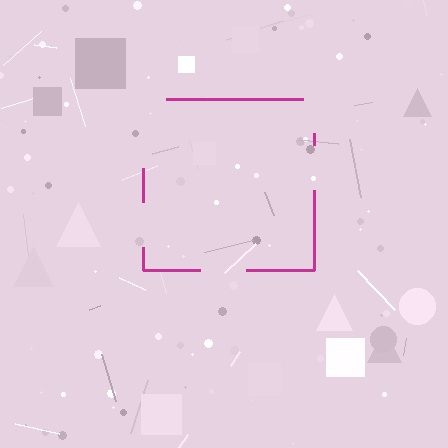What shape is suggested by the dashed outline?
The dashed outline suggests a square.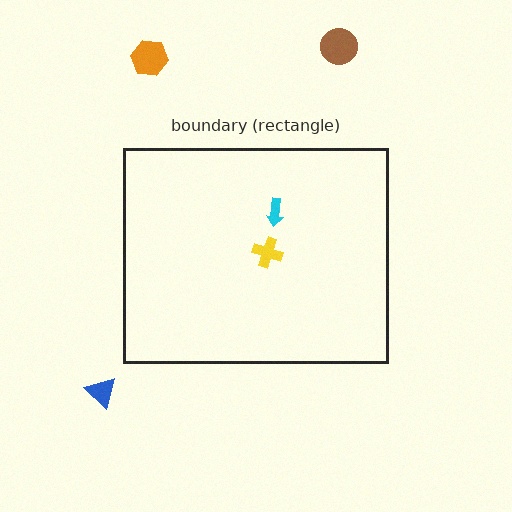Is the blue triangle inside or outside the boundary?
Outside.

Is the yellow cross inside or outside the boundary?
Inside.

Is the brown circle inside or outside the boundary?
Outside.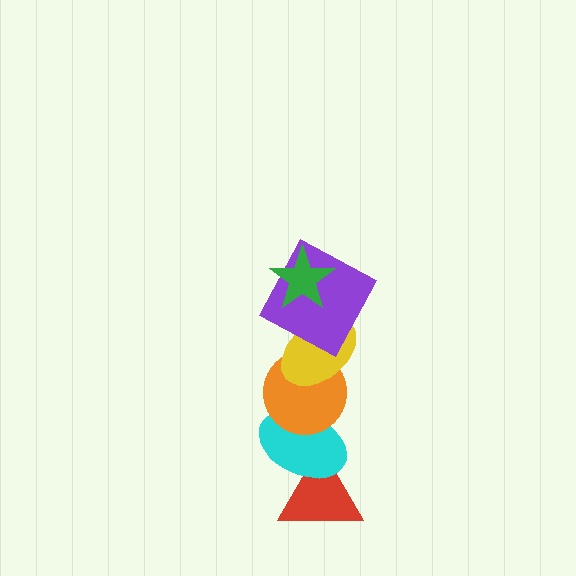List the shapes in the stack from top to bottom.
From top to bottom: the green star, the purple square, the yellow ellipse, the orange circle, the cyan ellipse, the red triangle.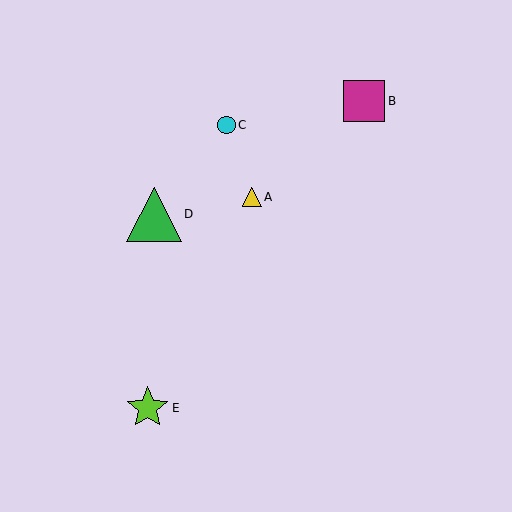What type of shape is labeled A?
Shape A is a yellow triangle.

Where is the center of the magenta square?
The center of the magenta square is at (364, 101).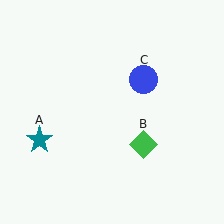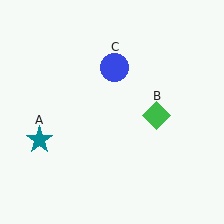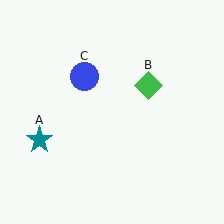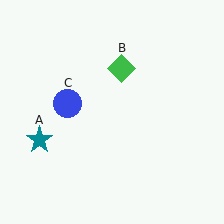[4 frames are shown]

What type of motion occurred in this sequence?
The green diamond (object B), blue circle (object C) rotated counterclockwise around the center of the scene.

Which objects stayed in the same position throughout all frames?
Teal star (object A) remained stationary.